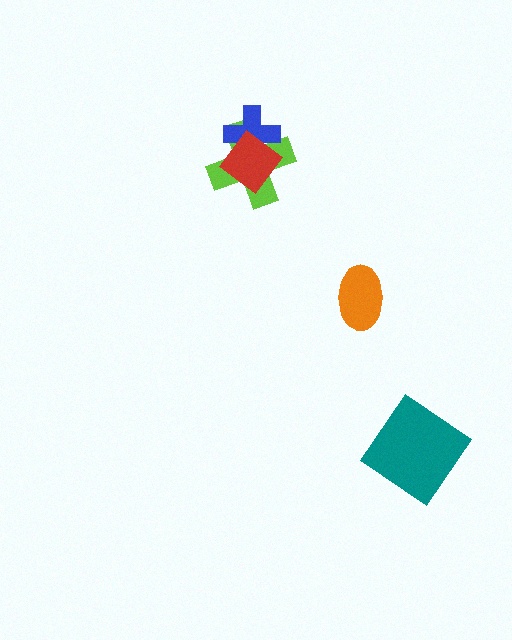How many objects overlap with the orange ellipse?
0 objects overlap with the orange ellipse.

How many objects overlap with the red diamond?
2 objects overlap with the red diamond.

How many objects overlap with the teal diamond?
0 objects overlap with the teal diamond.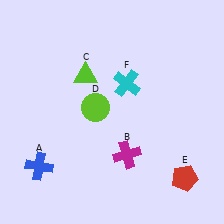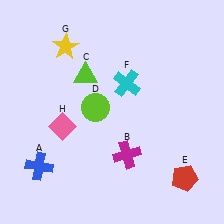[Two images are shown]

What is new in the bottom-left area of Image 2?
A pink diamond (H) was added in the bottom-left area of Image 2.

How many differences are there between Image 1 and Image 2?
There are 2 differences between the two images.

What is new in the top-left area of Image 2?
A yellow star (G) was added in the top-left area of Image 2.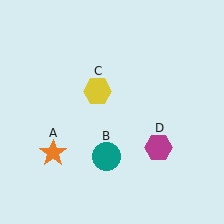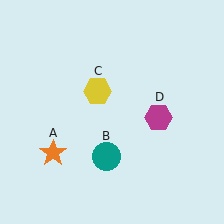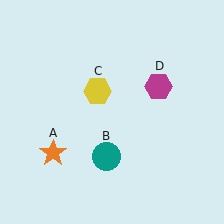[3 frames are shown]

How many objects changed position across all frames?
1 object changed position: magenta hexagon (object D).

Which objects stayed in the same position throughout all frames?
Orange star (object A) and teal circle (object B) and yellow hexagon (object C) remained stationary.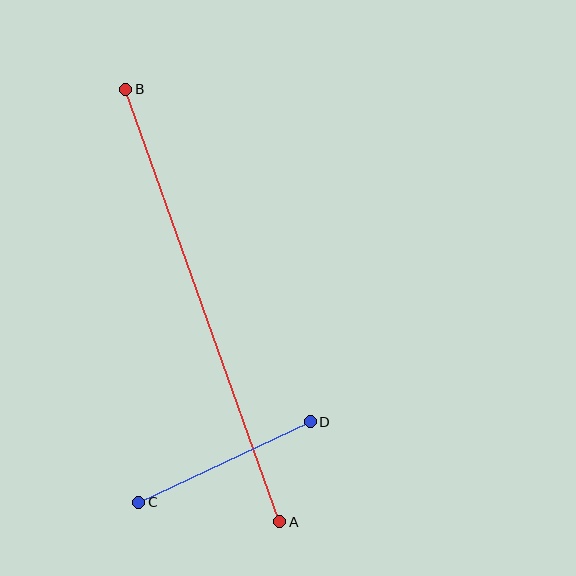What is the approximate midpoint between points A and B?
The midpoint is at approximately (203, 305) pixels.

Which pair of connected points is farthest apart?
Points A and B are farthest apart.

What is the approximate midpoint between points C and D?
The midpoint is at approximately (224, 462) pixels.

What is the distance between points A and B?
The distance is approximately 459 pixels.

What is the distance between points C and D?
The distance is approximately 189 pixels.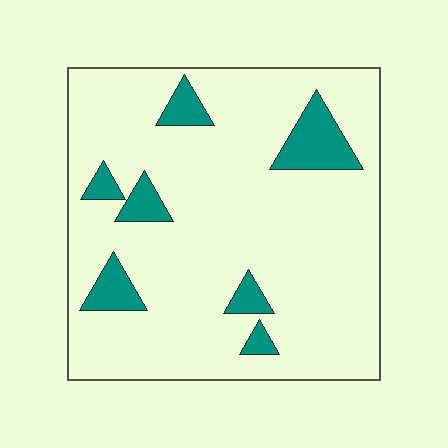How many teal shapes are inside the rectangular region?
7.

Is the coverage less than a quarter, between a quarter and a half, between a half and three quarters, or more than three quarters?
Less than a quarter.